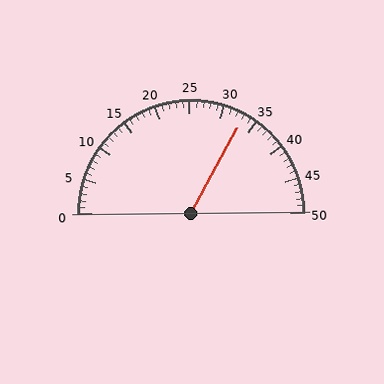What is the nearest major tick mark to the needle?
The nearest major tick mark is 35.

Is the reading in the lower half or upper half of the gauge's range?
The reading is in the upper half of the range (0 to 50).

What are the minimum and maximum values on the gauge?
The gauge ranges from 0 to 50.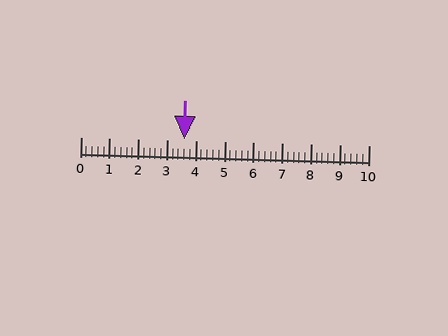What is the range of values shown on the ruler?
The ruler shows values from 0 to 10.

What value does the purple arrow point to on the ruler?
The purple arrow points to approximately 3.6.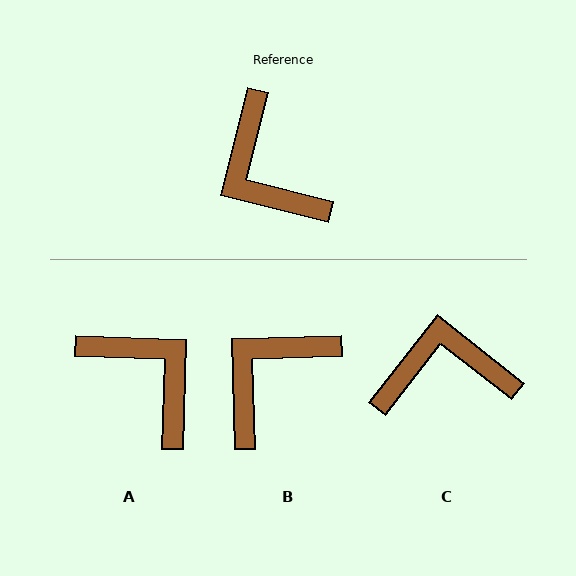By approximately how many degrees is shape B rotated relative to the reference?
Approximately 74 degrees clockwise.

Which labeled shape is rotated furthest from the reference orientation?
A, about 168 degrees away.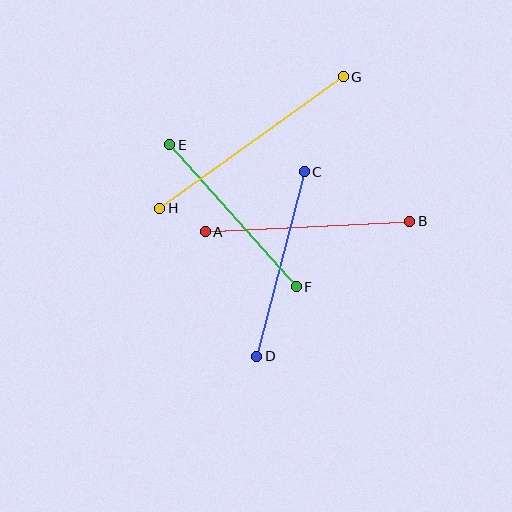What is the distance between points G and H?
The distance is approximately 226 pixels.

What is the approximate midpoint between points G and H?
The midpoint is at approximately (252, 143) pixels.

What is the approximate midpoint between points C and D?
The midpoint is at approximately (280, 264) pixels.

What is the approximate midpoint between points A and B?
The midpoint is at approximately (308, 227) pixels.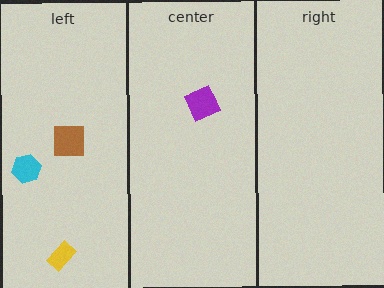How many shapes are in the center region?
1.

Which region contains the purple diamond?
The center region.